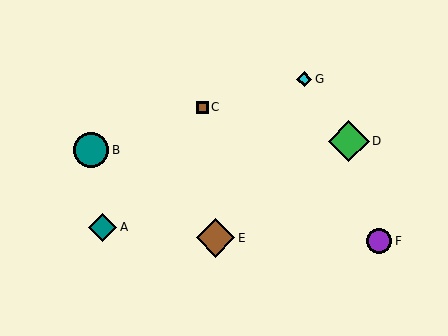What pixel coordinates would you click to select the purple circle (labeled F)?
Click at (379, 241) to select the purple circle F.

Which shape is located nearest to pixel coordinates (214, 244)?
The brown diamond (labeled E) at (216, 238) is nearest to that location.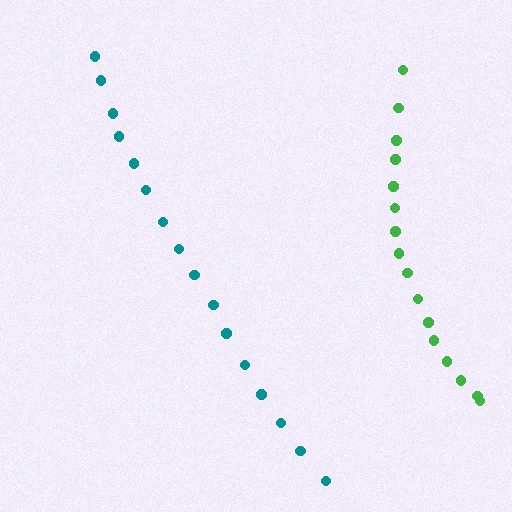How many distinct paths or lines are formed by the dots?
There are 2 distinct paths.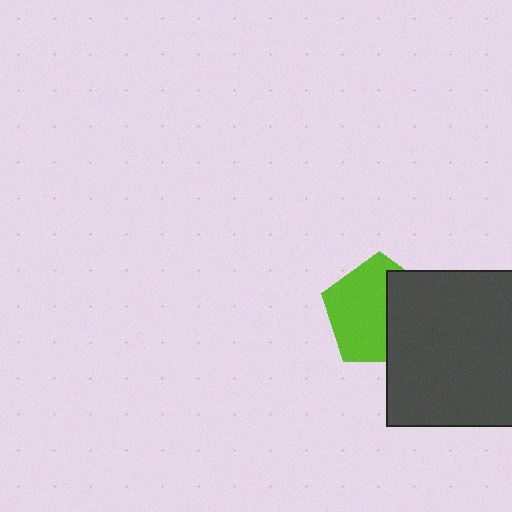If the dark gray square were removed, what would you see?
You would see the complete lime pentagon.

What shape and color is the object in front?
The object in front is a dark gray square.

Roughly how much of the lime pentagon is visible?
About half of it is visible (roughly 59%).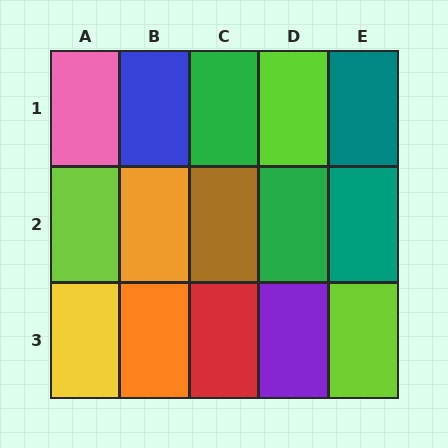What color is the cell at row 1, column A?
Pink.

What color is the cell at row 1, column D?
Lime.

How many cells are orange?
2 cells are orange.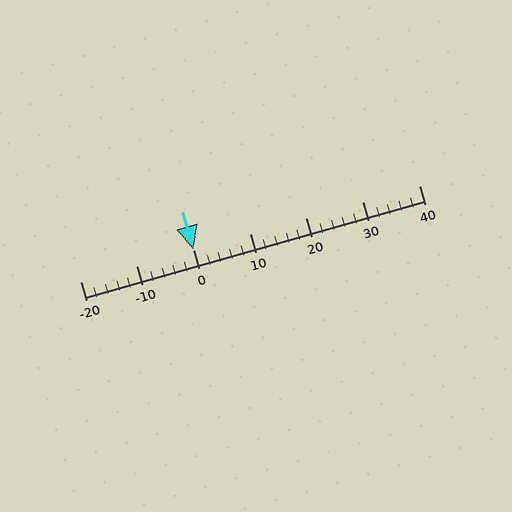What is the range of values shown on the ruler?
The ruler shows values from -20 to 40.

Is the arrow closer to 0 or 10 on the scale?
The arrow is closer to 0.